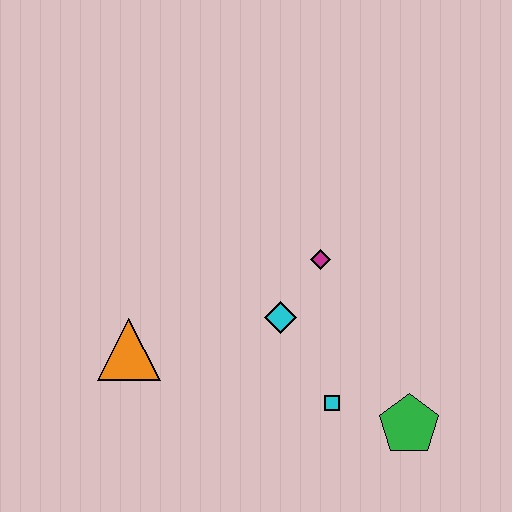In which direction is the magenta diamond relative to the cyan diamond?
The magenta diamond is above the cyan diamond.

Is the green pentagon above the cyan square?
No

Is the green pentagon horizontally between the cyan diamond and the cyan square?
No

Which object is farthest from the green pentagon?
The orange triangle is farthest from the green pentagon.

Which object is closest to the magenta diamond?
The cyan diamond is closest to the magenta diamond.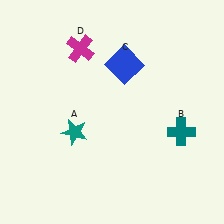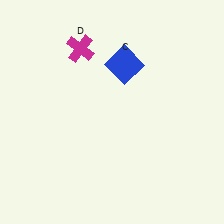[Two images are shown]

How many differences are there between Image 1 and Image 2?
There are 2 differences between the two images.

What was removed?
The teal star (A), the teal cross (B) were removed in Image 2.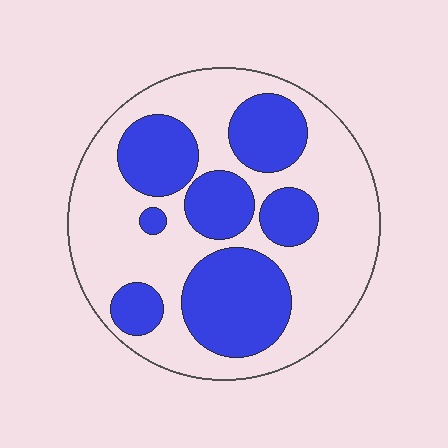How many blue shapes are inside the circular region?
7.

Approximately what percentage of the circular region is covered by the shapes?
Approximately 40%.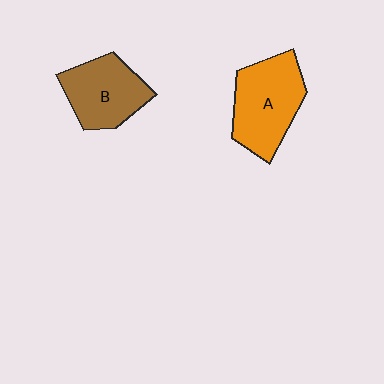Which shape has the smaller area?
Shape B (brown).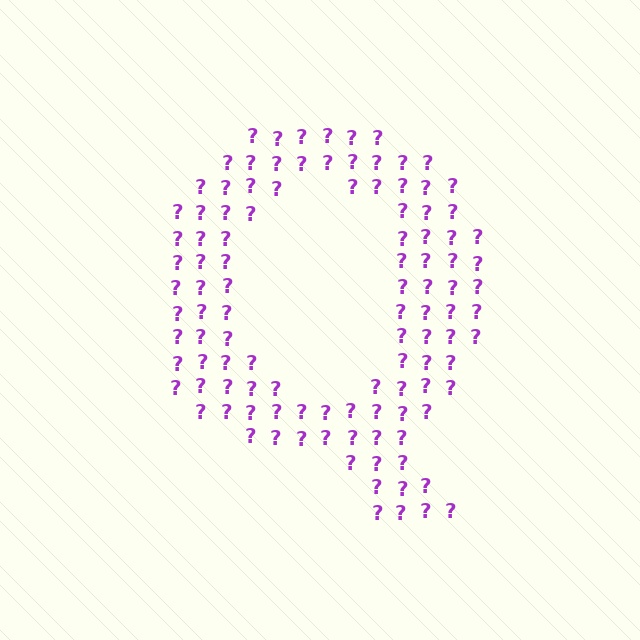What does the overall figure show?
The overall figure shows the letter Q.